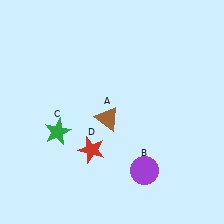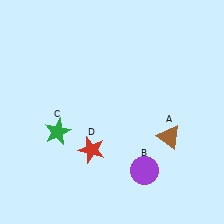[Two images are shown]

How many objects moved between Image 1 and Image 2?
1 object moved between the two images.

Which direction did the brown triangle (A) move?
The brown triangle (A) moved right.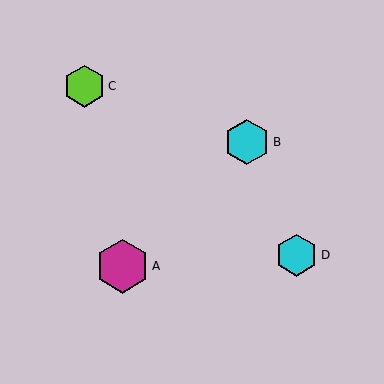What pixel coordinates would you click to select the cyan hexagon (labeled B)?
Click at (247, 142) to select the cyan hexagon B.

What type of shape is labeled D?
Shape D is a cyan hexagon.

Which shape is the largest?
The magenta hexagon (labeled A) is the largest.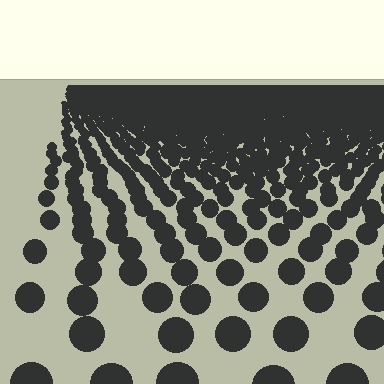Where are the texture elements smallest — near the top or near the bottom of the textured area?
Near the top.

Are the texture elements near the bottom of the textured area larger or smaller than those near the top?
Larger. Near the bottom, elements are closer to the viewer and appear at a bigger on-screen size.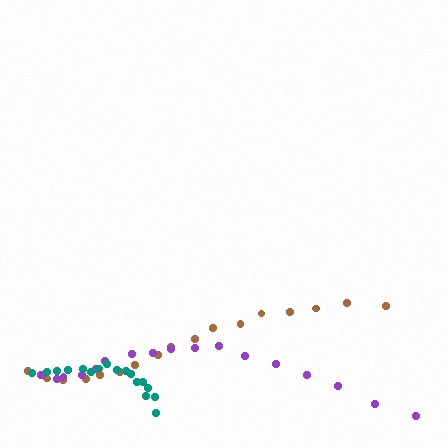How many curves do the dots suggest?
There are 3 distinct paths.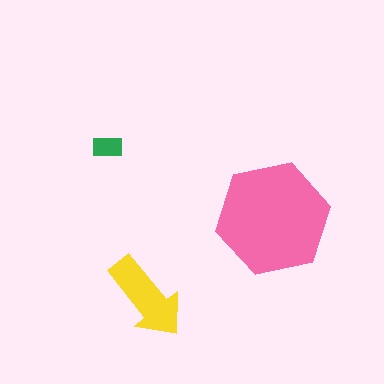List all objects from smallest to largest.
The green rectangle, the yellow arrow, the pink hexagon.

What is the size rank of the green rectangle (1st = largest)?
3rd.